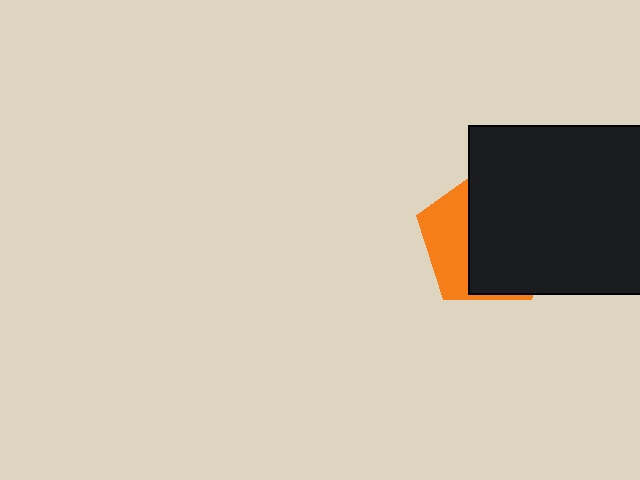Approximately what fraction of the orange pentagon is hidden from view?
Roughly 67% of the orange pentagon is hidden behind the black rectangle.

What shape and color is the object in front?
The object in front is a black rectangle.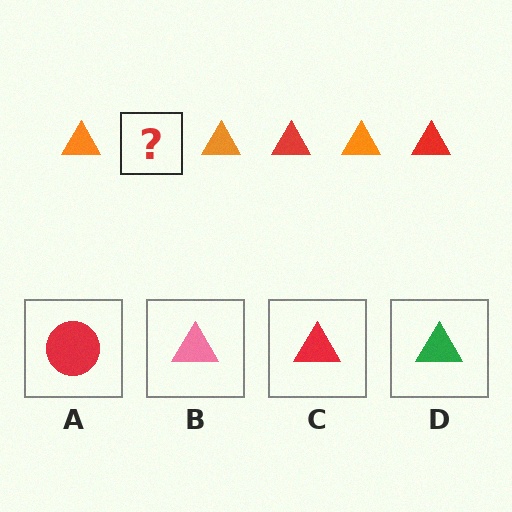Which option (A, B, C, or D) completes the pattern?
C.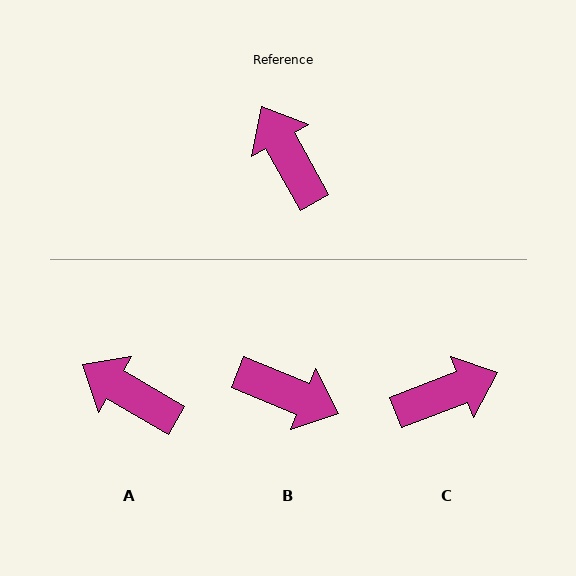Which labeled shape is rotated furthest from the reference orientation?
B, about 141 degrees away.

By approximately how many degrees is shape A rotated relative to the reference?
Approximately 31 degrees counter-clockwise.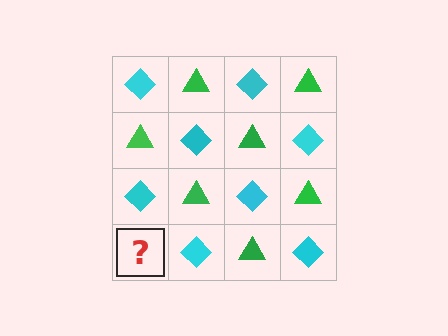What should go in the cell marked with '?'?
The missing cell should contain a green triangle.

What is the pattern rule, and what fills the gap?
The rule is that it alternates cyan diamond and green triangle in a checkerboard pattern. The gap should be filled with a green triangle.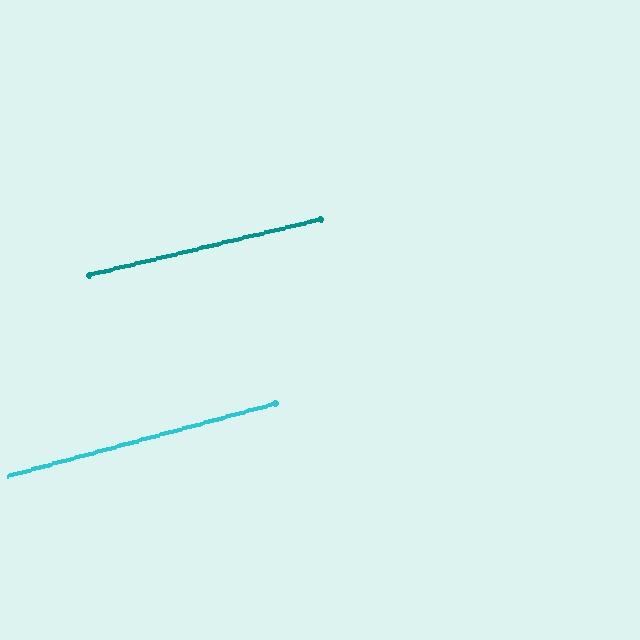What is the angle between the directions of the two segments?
Approximately 2 degrees.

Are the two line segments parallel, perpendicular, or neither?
Parallel — their directions differ by only 1.7°.